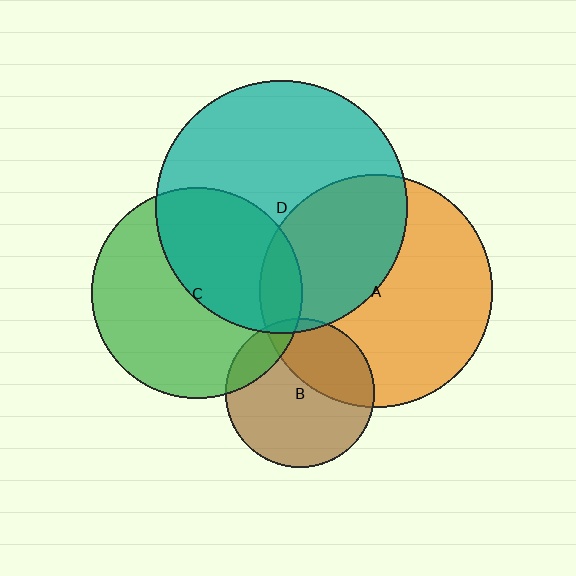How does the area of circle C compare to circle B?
Approximately 2.0 times.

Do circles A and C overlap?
Yes.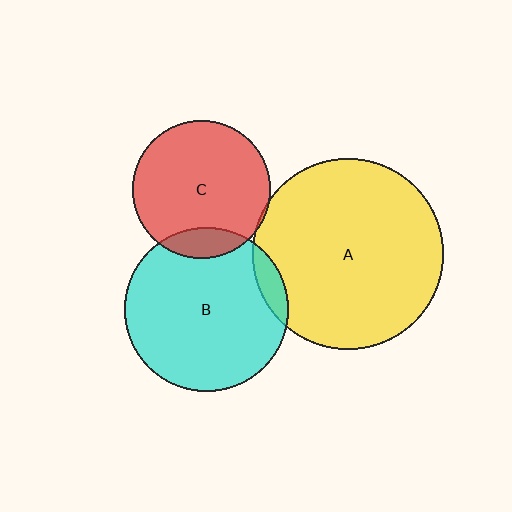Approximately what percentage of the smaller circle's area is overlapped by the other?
Approximately 5%.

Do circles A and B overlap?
Yes.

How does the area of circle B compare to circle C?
Approximately 1.4 times.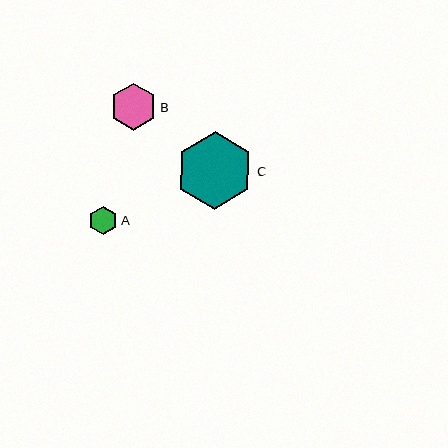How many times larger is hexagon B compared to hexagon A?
Hexagon B is approximately 1.6 times the size of hexagon A.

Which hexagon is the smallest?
Hexagon A is the smallest with a size of approximately 29 pixels.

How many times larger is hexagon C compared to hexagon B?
Hexagon C is approximately 1.6 times the size of hexagon B.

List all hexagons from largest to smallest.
From largest to smallest: C, B, A.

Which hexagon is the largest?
Hexagon C is the largest with a size of approximately 77 pixels.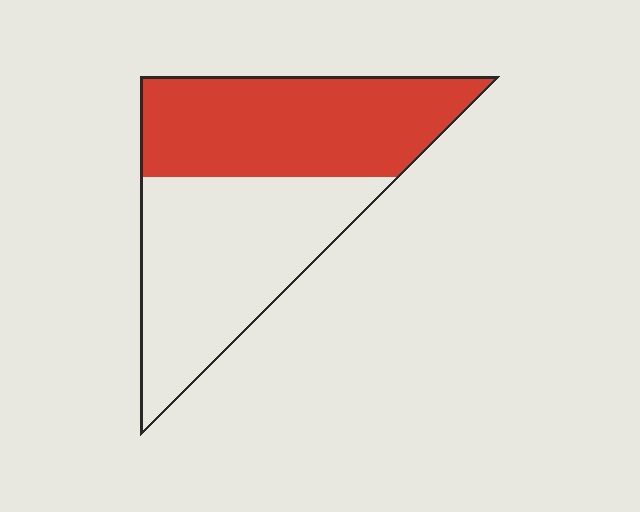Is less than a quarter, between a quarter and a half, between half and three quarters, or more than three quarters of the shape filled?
Between a quarter and a half.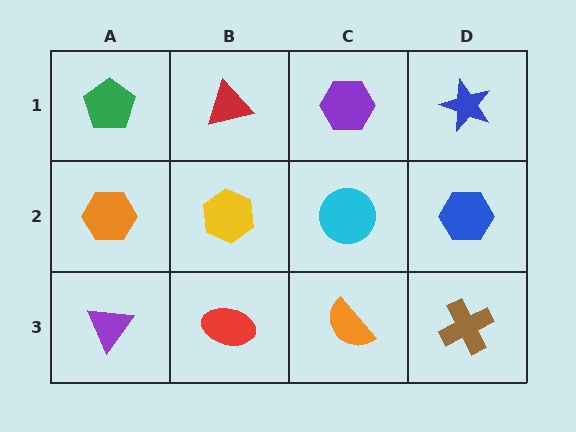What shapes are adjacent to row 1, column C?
A cyan circle (row 2, column C), a red triangle (row 1, column B), a blue star (row 1, column D).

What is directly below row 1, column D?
A blue hexagon.